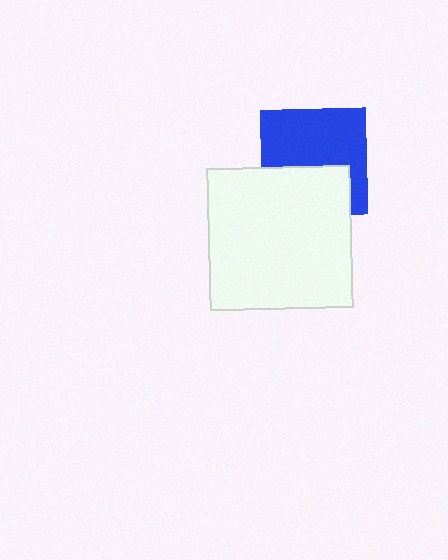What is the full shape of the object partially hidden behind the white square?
The partially hidden object is a blue square.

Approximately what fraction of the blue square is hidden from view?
Roughly 40% of the blue square is hidden behind the white square.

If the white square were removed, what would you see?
You would see the complete blue square.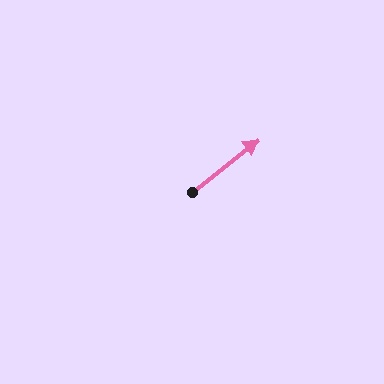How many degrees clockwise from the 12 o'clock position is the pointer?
Approximately 51 degrees.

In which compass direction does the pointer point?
Northeast.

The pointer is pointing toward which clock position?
Roughly 2 o'clock.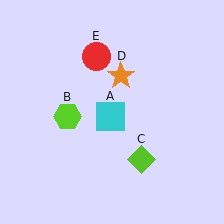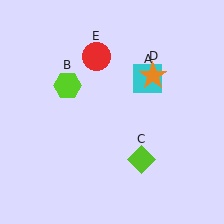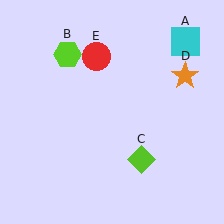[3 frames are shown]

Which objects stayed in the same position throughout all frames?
Lime diamond (object C) and red circle (object E) remained stationary.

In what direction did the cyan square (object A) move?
The cyan square (object A) moved up and to the right.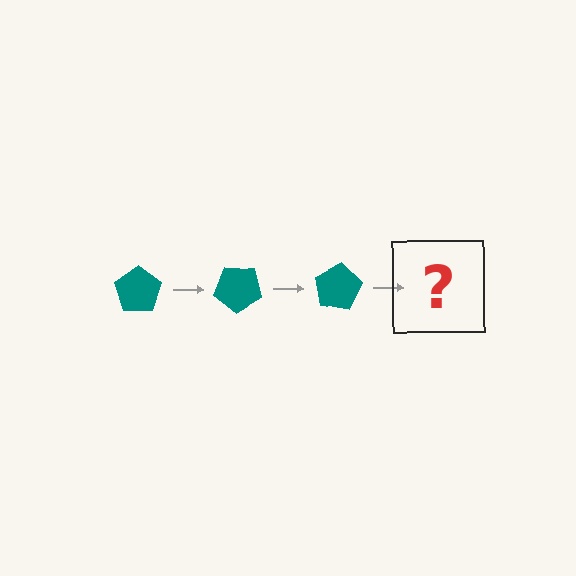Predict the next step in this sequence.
The next step is a teal pentagon rotated 120 degrees.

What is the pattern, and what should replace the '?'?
The pattern is that the pentagon rotates 40 degrees each step. The '?' should be a teal pentagon rotated 120 degrees.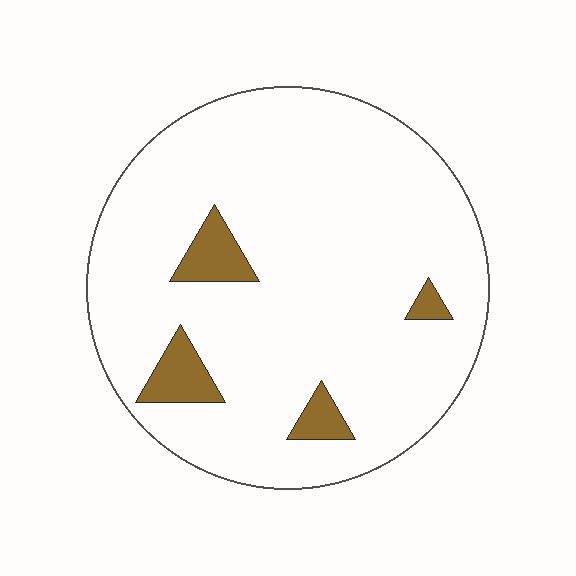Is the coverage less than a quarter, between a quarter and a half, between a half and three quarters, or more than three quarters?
Less than a quarter.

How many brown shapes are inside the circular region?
4.